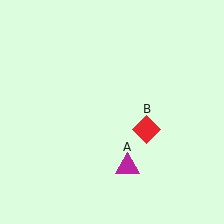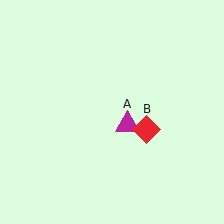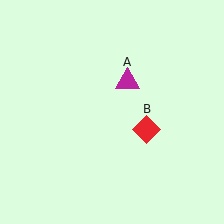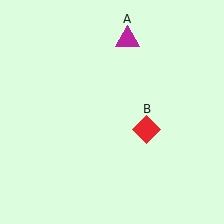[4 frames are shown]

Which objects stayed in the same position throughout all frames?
Red diamond (object B) remained stationary.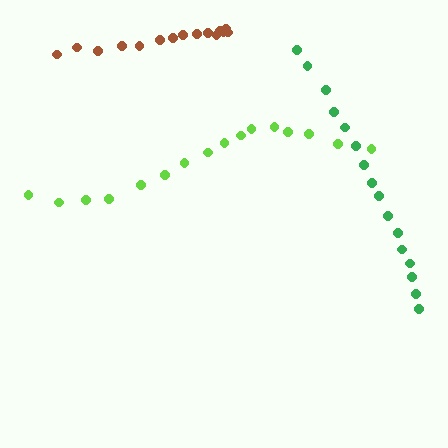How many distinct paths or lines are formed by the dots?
There are 3 distinct paths.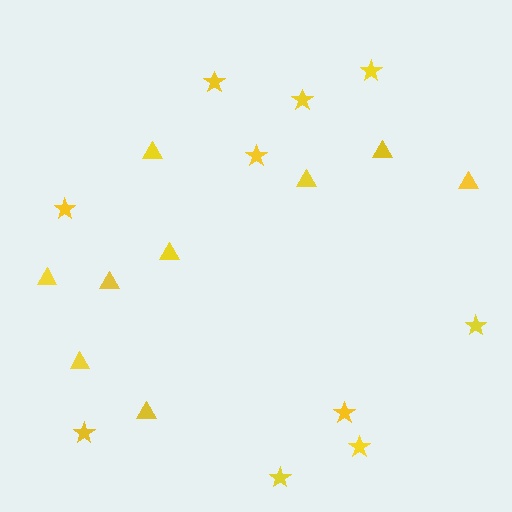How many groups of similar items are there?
There are 2 groups: one group of stars (10) and one group of triangles (9).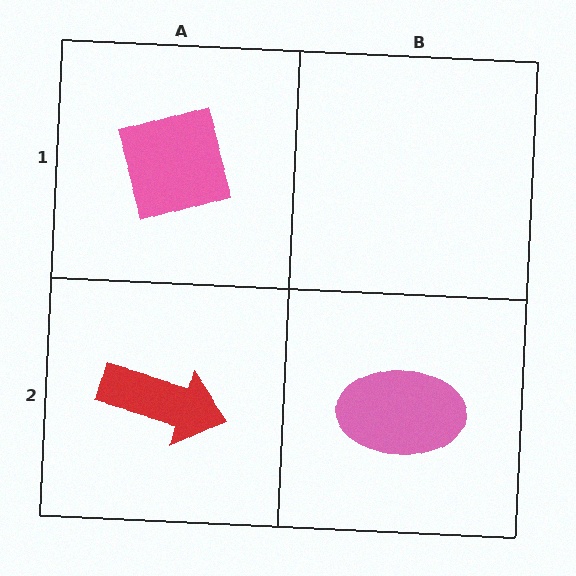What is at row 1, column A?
A pink diamond.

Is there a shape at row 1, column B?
No, that cell is empty.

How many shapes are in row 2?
2 shapes.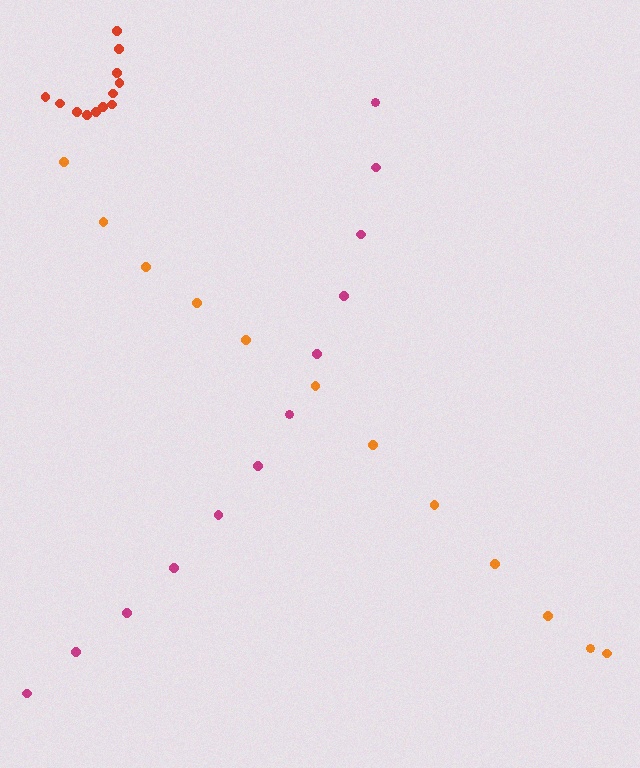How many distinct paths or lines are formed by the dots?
There are 3 distinct paths.